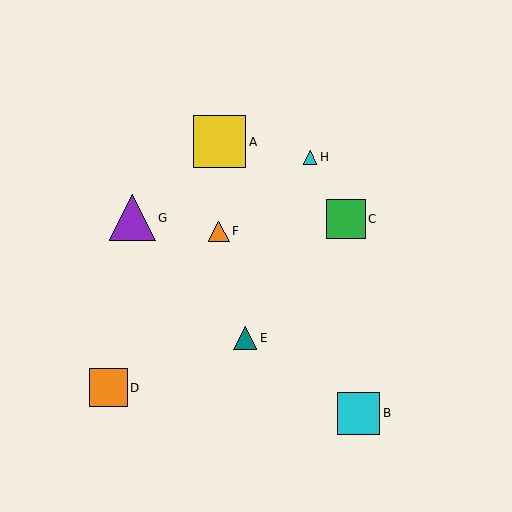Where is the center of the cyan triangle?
The center of the cyan triangle is at (310, 157).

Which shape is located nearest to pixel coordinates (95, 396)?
The orange square (labeled D) at (108, 388) is nearest to that location.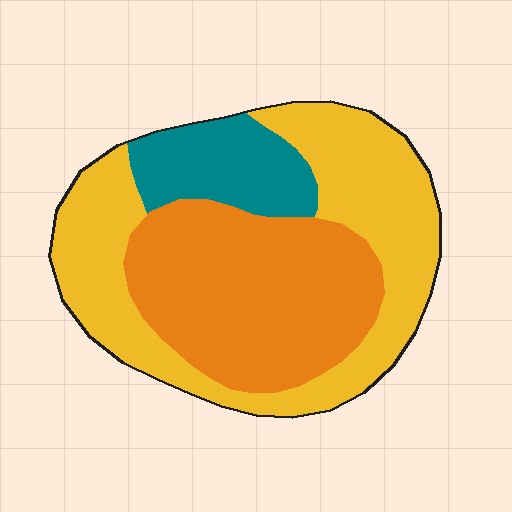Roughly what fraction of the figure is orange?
Orange takes up between a third and a half of the figure.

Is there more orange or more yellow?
Yellow.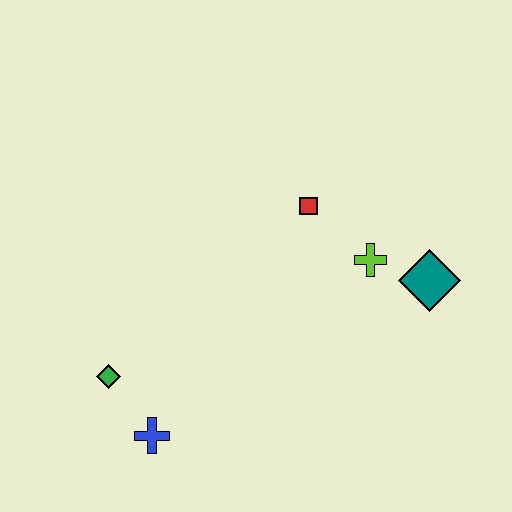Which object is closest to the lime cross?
The teal diamond is closest to the lime cross.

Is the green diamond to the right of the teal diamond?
No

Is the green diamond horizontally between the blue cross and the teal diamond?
No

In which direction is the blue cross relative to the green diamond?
The blue cross is below the green diamond.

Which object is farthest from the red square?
The blue cross is farthest from the red square.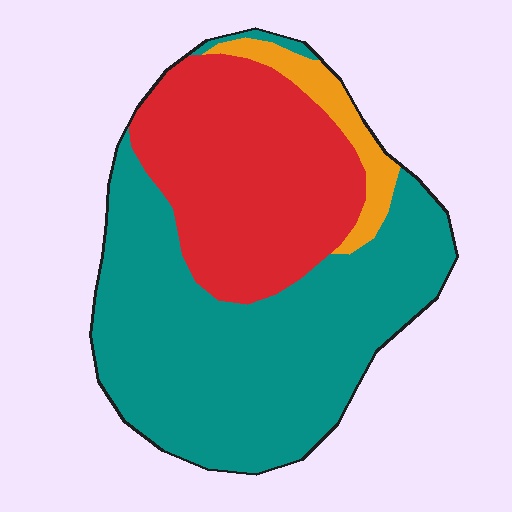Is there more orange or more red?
Red.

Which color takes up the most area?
Teal, at roughly 55%.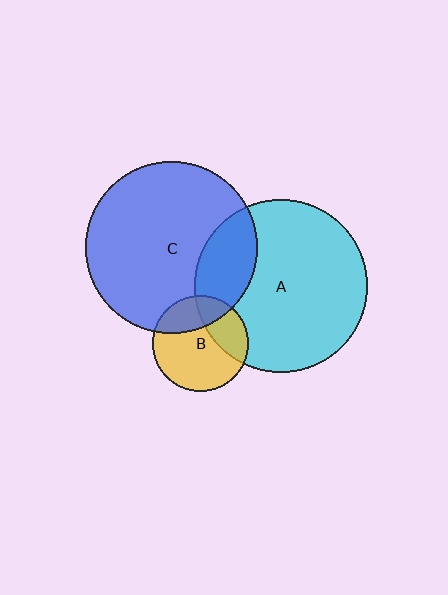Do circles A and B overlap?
Yes.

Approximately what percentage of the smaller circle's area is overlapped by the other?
Approximately 30%.